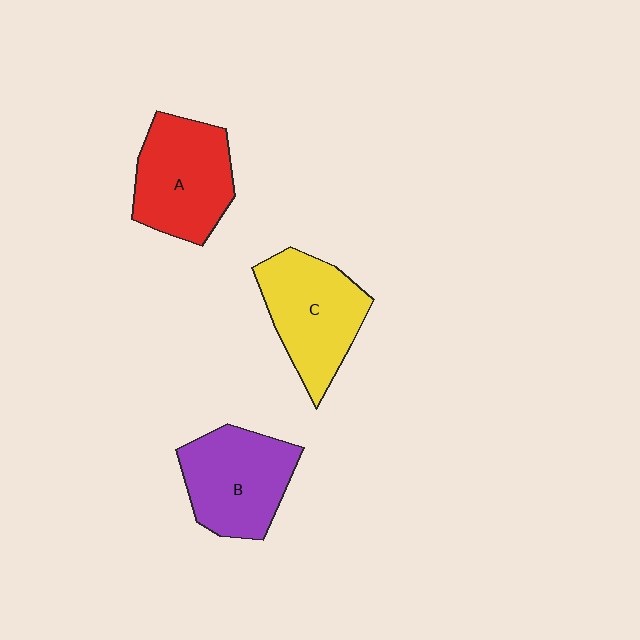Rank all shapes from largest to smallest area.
From largest to smallest: C (yellow), A (red), B (purple).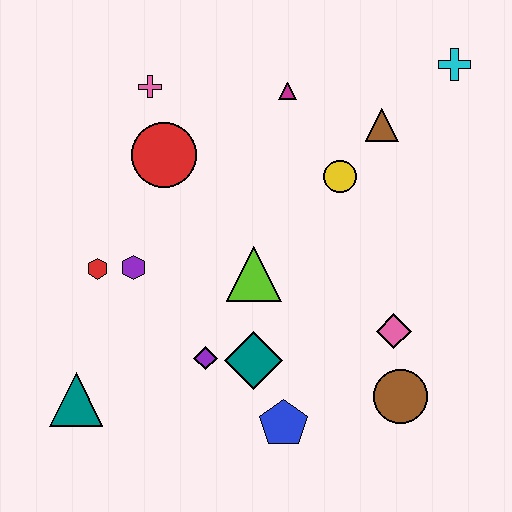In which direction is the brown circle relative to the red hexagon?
The brown circle is to the right of the red hexagon.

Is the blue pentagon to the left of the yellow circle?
Yes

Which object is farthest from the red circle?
The brown circle is farthest from the red circle.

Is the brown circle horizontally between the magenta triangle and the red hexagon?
No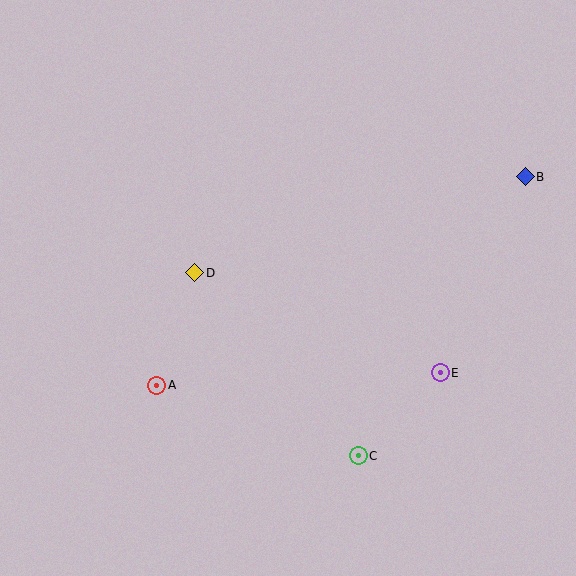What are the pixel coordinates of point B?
Point B is at (525, 177).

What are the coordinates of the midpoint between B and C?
The midpoint between B and C is at (442, 316).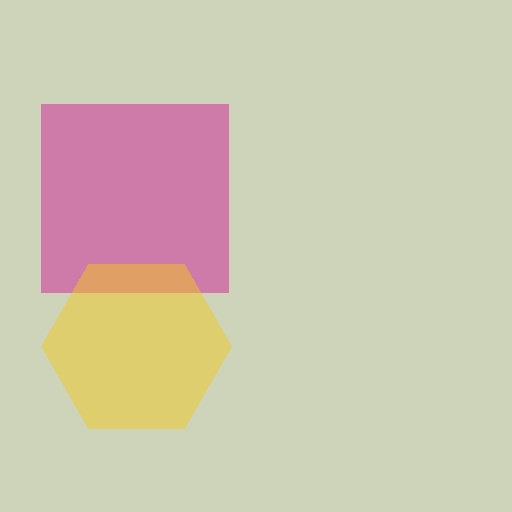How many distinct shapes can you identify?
There are 2 distinct shapes: a magenta square, a yellow hexagon.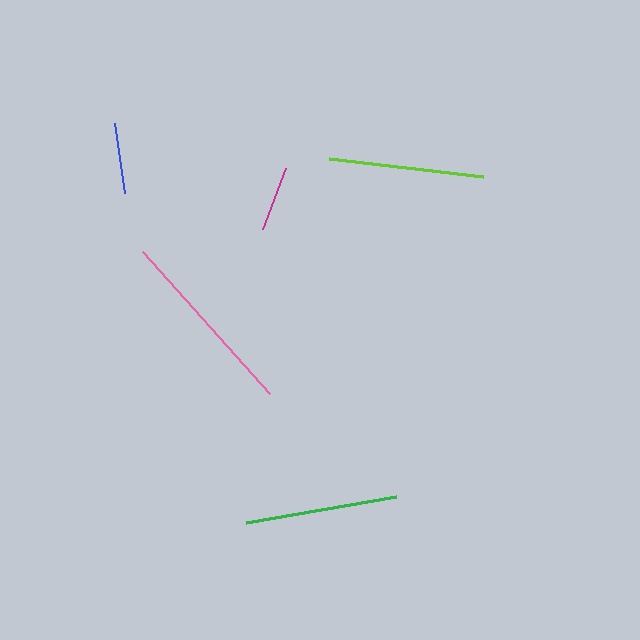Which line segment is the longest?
The pink line is the longest at approximately 190 pixels.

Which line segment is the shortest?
The magenta line is the shortest at approximately 65 pixels.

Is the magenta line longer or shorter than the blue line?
The blue line is longer than the magenta line.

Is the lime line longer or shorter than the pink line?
The pink line is longer than the lime line.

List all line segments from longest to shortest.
From longest to shortest: pink, lime, green, blue, magenta.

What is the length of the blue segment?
The blue segment is approximately 70 pixels long.